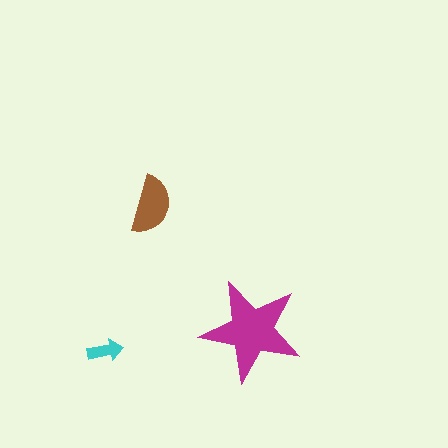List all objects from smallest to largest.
The cyan arrow, the brown semicircle, the magenta star.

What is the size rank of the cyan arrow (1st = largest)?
3rd.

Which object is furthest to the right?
The magenta star is rightmost.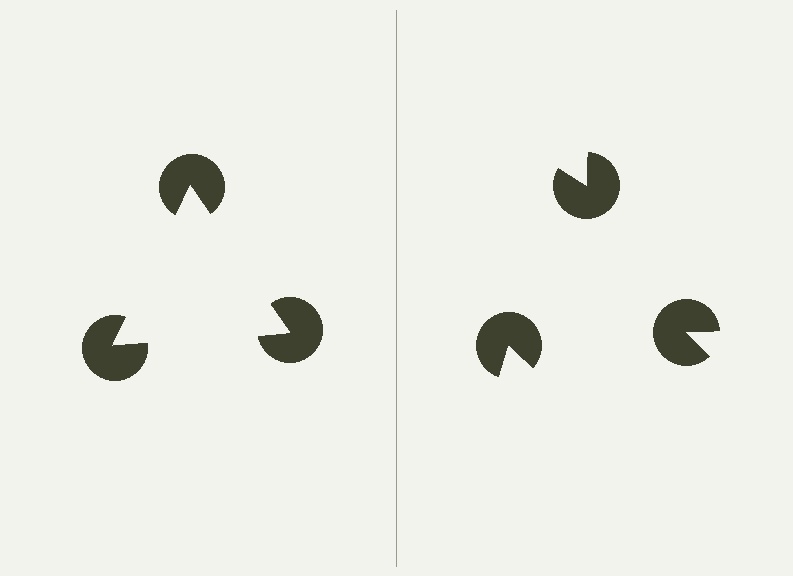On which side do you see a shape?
An illusory triangle appears on the left side. On the right side the wedge cuts are rotated, so no coherent shape forms.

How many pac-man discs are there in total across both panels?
6 — 3 on each side.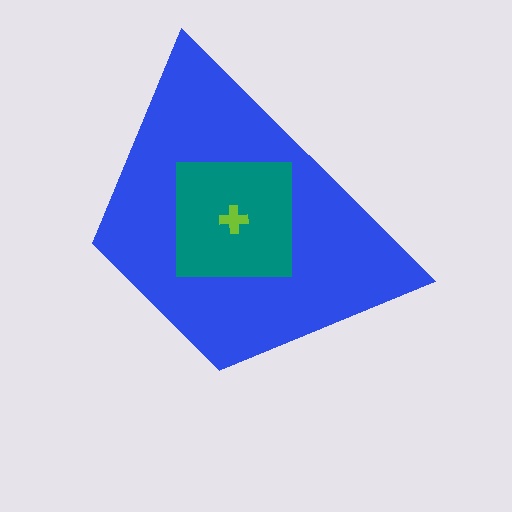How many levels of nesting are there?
3.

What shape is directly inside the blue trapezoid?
The teal square.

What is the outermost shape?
The blue trapezoid.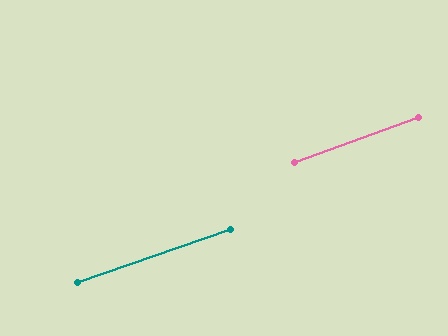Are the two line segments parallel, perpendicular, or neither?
Parallel — their directions differ by only 1.3°.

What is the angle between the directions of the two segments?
Approximately 1 degree.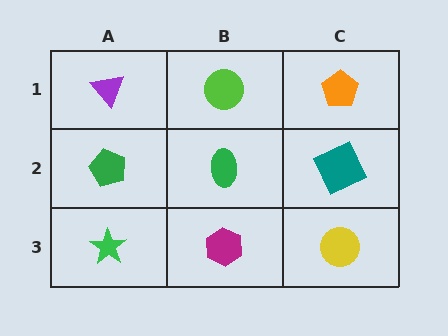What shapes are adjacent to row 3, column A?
A green pentagon (row 2, column A), a magenta hexagon (row 3, column B).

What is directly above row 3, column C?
A teal square.